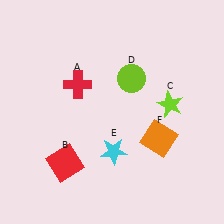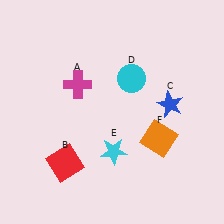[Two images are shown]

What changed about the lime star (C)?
In Image 1, C is lime. In Image 2, it changed to blue.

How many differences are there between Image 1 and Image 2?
There are 3 differences between the two images.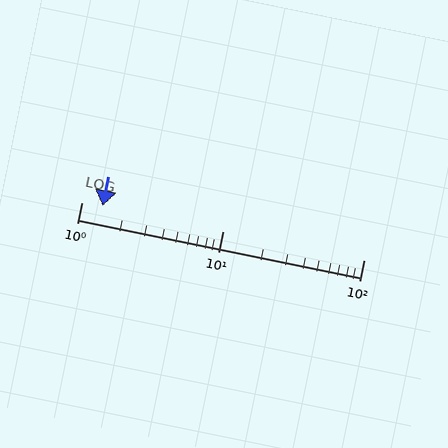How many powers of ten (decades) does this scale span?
The scale spans 2 decades, from 1 to 100.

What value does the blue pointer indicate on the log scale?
The pointer indicates approximately 1.4.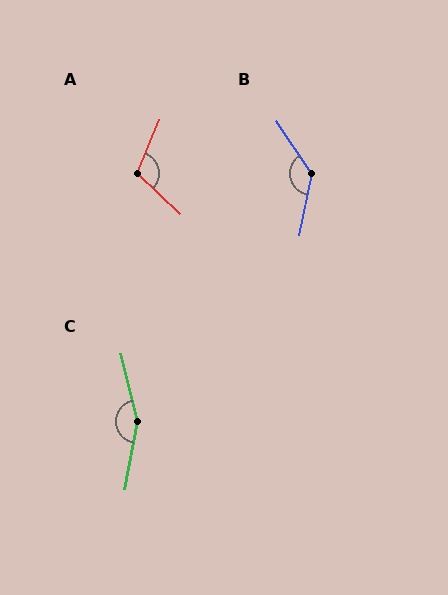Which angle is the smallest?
A, at approximately 111 degrees.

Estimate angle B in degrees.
Approximately 135 degrees.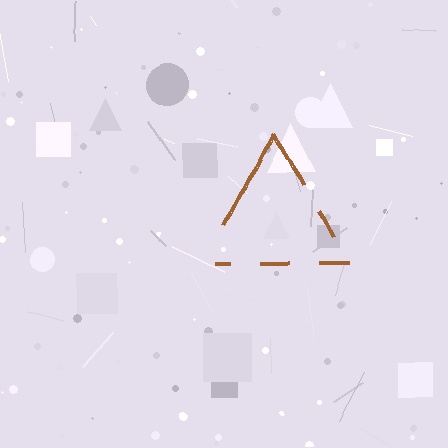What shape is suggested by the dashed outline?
The dashed outline suggests a triangle.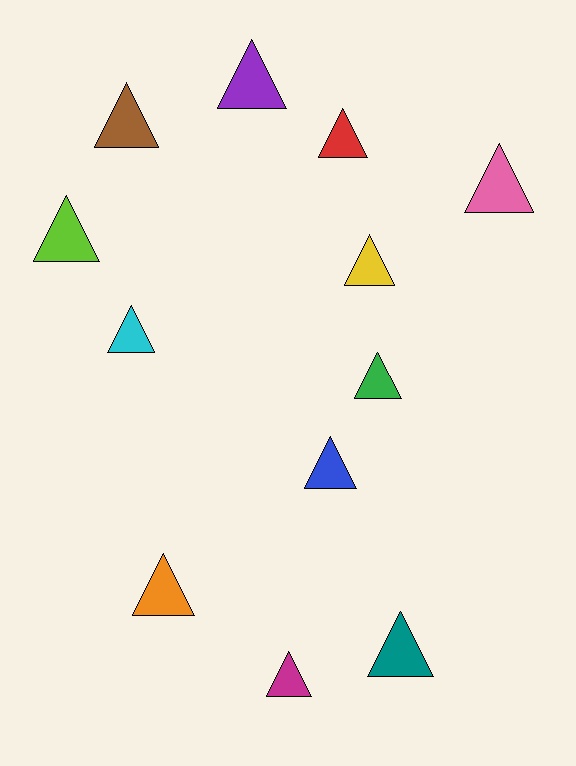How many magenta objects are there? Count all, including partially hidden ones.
There is 1 magenta object.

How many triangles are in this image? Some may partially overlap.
There are 12 triangles.